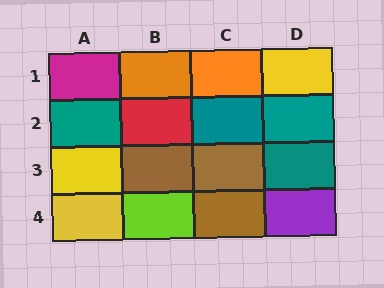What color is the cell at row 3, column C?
Brown.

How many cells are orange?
2 cells are orange.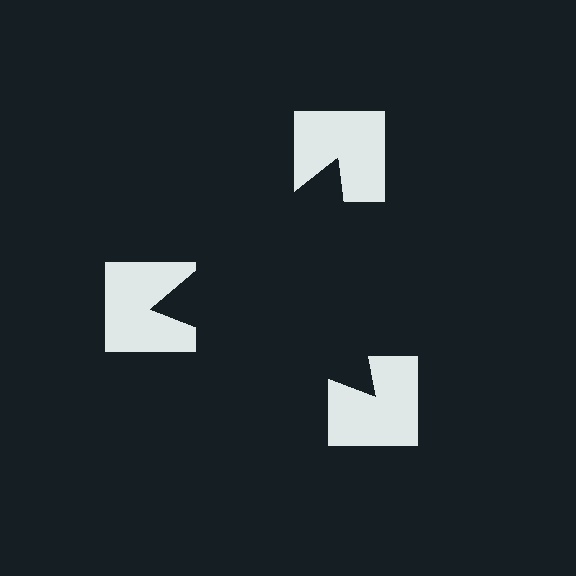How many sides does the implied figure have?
3 sides.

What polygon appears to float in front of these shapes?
An illusory triangle — its edges are inferred from the aligned wedge cuts in the notched squares, not physically drawn.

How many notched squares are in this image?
There are 3 — one at each vertex of the illusory triangle.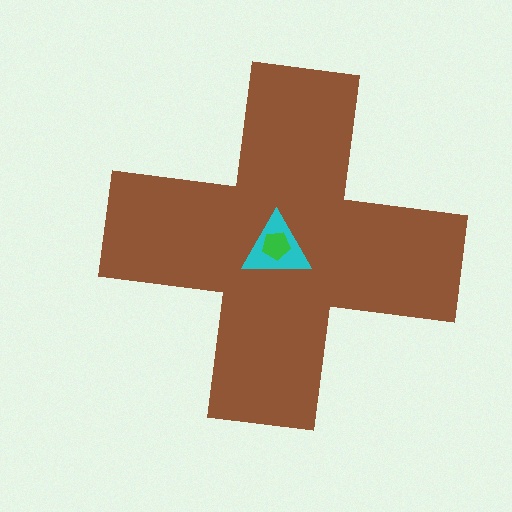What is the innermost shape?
The green pentagon.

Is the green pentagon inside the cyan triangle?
Yes.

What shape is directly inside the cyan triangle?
The green pentagon.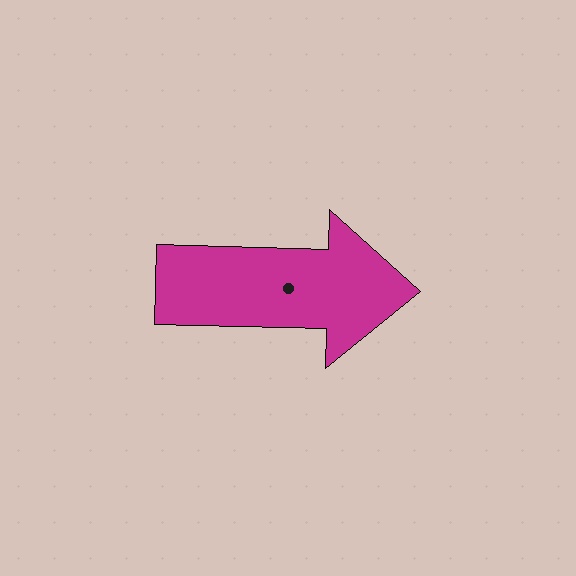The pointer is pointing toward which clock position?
Roughly 3 o'clock.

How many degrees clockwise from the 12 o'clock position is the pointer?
Approximately 92 degrees.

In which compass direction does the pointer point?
East.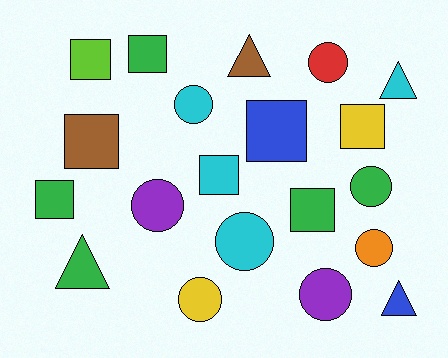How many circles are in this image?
There are 8 circles.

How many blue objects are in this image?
There are 2 blue objects.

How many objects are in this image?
There are 20 objects.